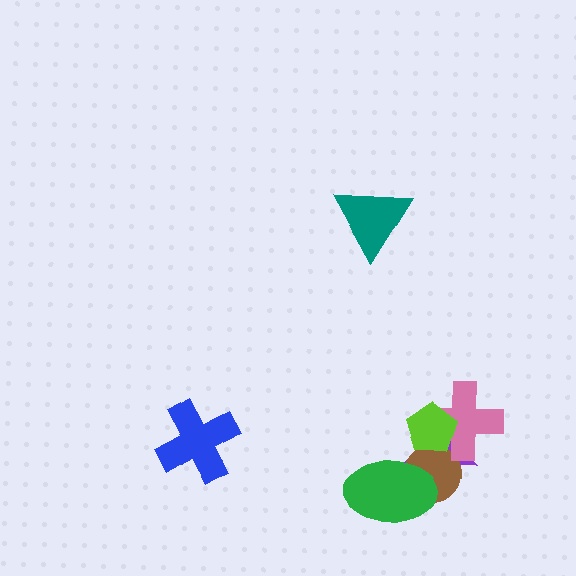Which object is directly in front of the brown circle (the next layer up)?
The green ellipse is directly in front of the brown circle.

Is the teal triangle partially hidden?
No, no other shape covers it.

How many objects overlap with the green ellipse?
2 objects overlap with the green ellipse.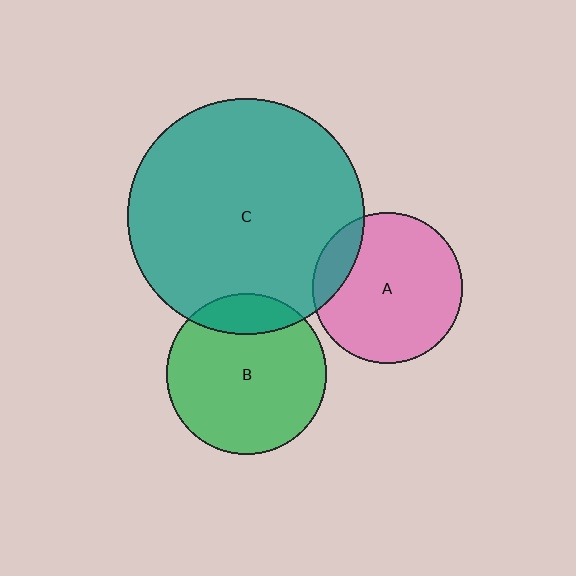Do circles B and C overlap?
Yes.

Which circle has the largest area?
Circle C (teal).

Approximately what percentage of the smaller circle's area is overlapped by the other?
Approximately 15%.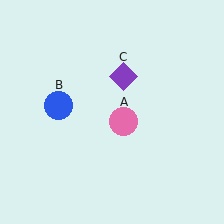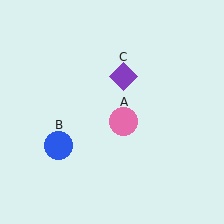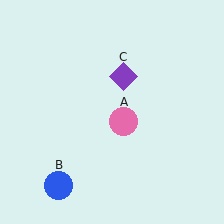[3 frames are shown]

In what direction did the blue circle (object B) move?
The blue circle (object B) moved down.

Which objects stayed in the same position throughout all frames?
Pink circle (object A) and purple diamond (object C) remained stationary.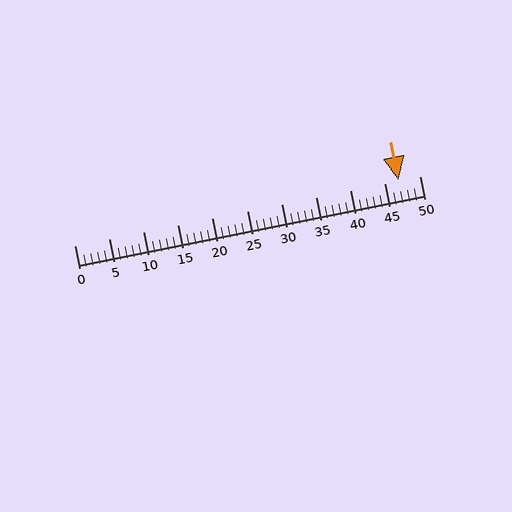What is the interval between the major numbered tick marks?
The major tick marks are spaced 5 units apart.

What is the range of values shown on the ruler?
The ruler shows values from 0 to 50.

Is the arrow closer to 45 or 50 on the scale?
The arrow is closer to 45.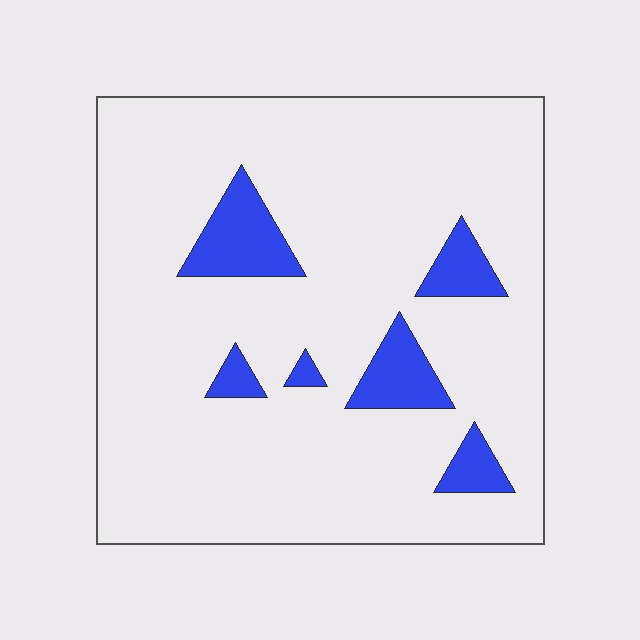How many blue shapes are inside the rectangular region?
6.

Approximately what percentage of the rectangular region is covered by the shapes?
Approximately 10%.